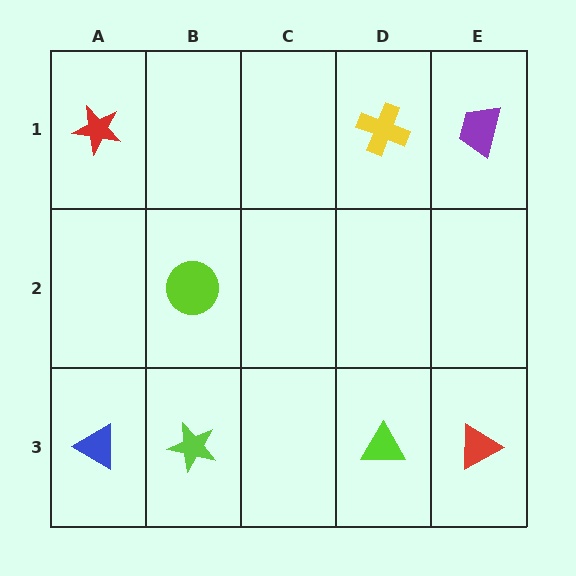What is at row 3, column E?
A red triangle.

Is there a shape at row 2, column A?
No, that cell is empty.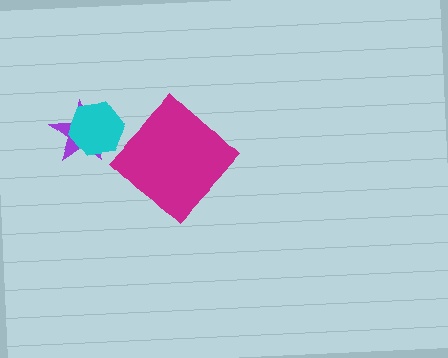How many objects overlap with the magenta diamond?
0 objects overlap with the magenta diamond.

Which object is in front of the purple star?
The cyan hexagon is in front of the purple star.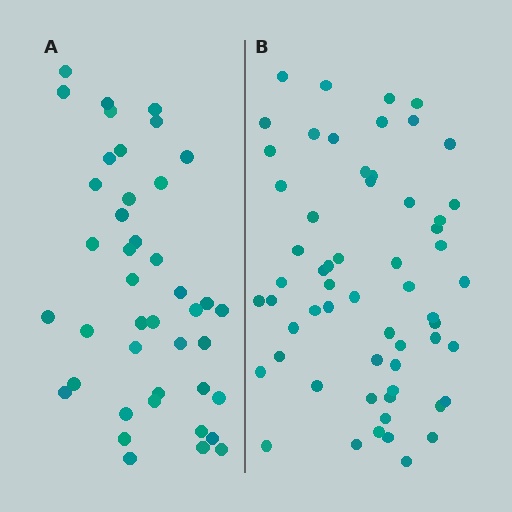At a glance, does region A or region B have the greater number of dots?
Region B (the right region) has more dots.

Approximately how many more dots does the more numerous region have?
Region B has approximately 15 more dots than region A.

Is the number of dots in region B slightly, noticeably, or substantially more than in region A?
Region B has noticeably more, but not dramatically so. The ratio is roughly 1.4 to 1.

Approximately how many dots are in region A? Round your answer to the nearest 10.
About 40 dots. (The exact count is 42, which rounds to 40.)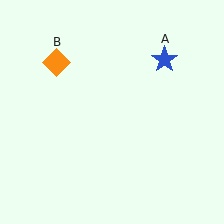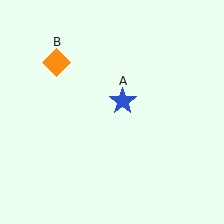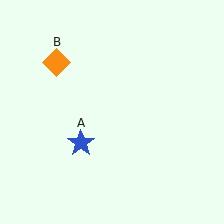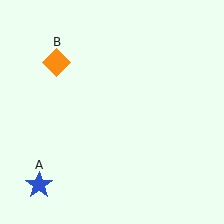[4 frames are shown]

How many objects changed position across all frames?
1 object changed position: blue star (object A).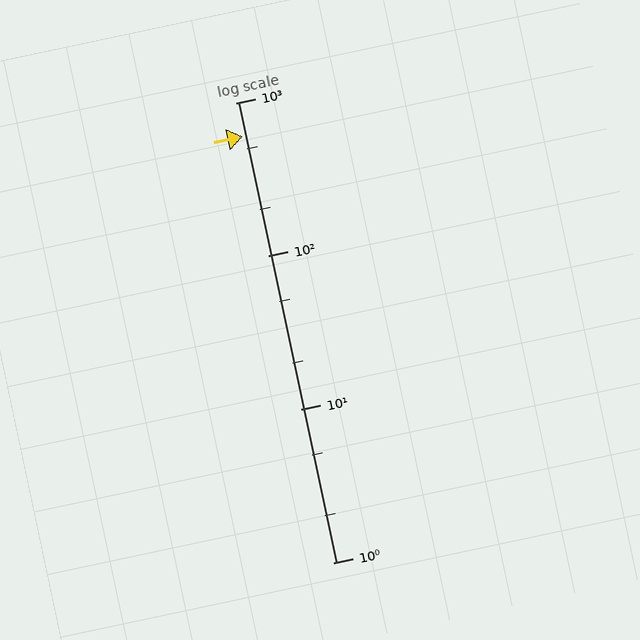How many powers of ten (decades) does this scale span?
The scale spans 3 decades, from 1 to 1000.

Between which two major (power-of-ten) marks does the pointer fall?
The pointer is between 100 and 1000.